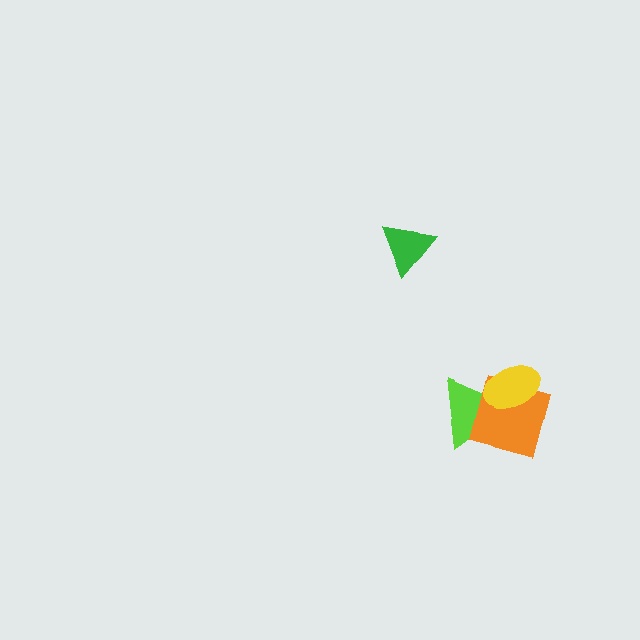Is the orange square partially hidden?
Yes, it is partially covered by another shape.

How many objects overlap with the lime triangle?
2 objects overlap with the lime triangle.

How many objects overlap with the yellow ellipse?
2 objects overlap with the yellow ellipse.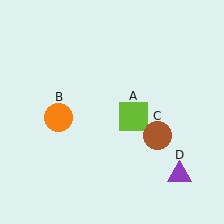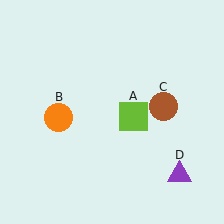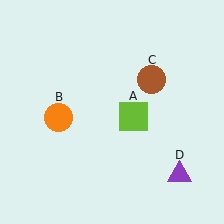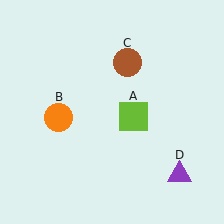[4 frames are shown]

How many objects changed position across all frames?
1 object changed position: brown circle (object C).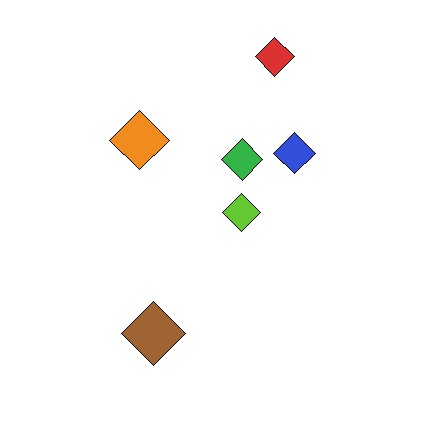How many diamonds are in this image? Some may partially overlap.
There are 6 diamonds.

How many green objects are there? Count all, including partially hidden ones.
There is 1 green object.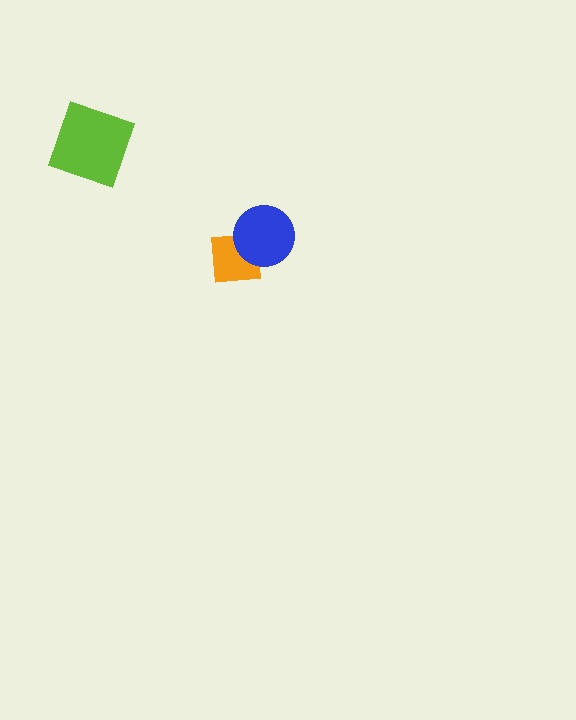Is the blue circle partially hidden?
No, no other shape covers it.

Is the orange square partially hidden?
Yes, it is partially covered by another shape.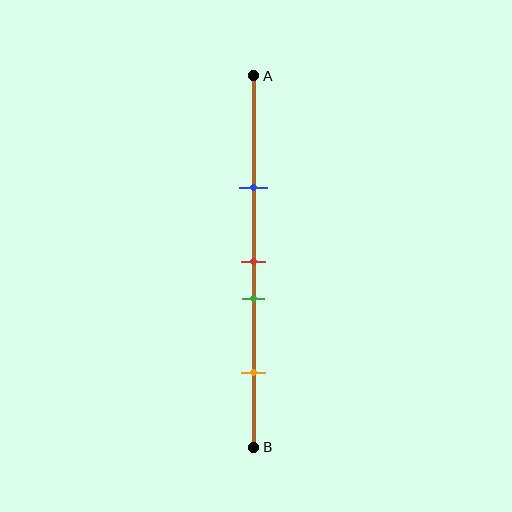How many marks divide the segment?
There are 4 marks dividing the segment.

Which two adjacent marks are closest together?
The red and green marks are the closest adjacent pair.